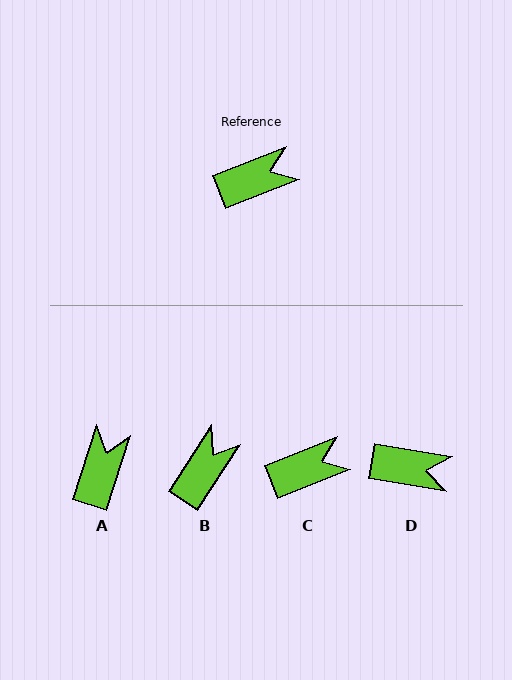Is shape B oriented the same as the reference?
No, it is off by about 36 degrees.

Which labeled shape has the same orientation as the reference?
C.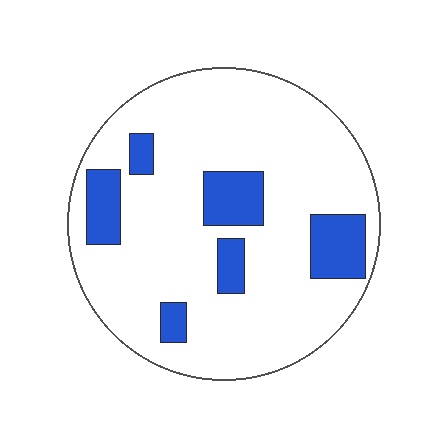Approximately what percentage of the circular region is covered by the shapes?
Approximately 15%.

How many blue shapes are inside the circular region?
6.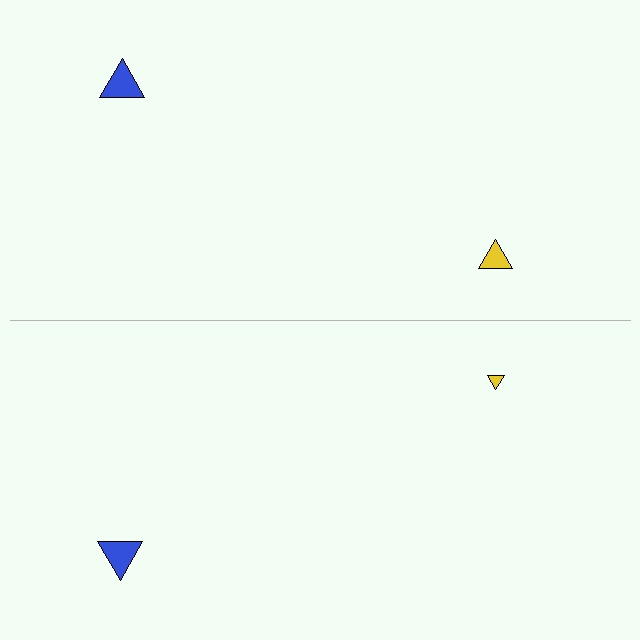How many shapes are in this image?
There are 4 shapes in this image.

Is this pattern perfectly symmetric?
No, the pattern is not perfectly symmetric. The yellow triangle on the bottom side has a different size than its mirror counterpart.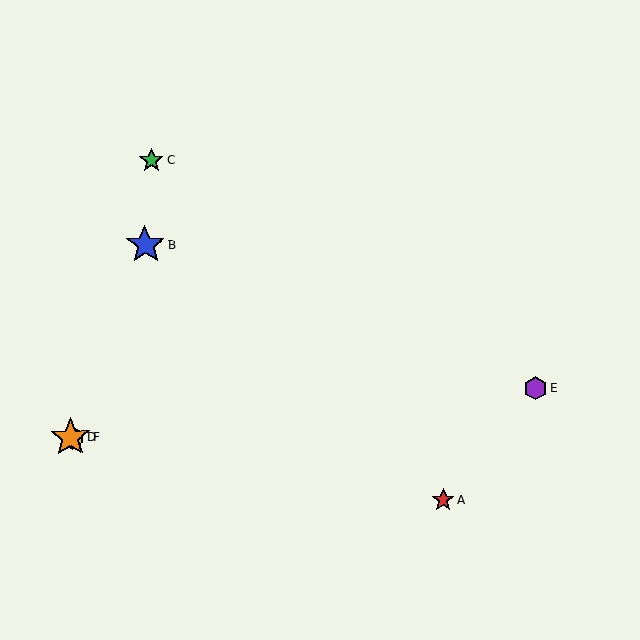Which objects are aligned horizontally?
Objects D, F are aligned horizontally.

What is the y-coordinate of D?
Object D is at y≈437.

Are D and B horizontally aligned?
No, D is at y≈437 and B is at y≈245.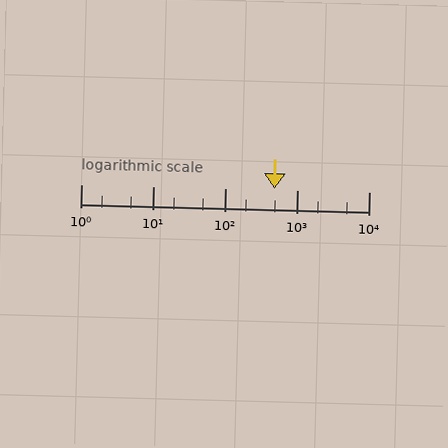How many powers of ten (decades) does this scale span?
The scale spans 4 decades, from 1 to 10000.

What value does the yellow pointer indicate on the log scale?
The pointer indicates approximately 480.